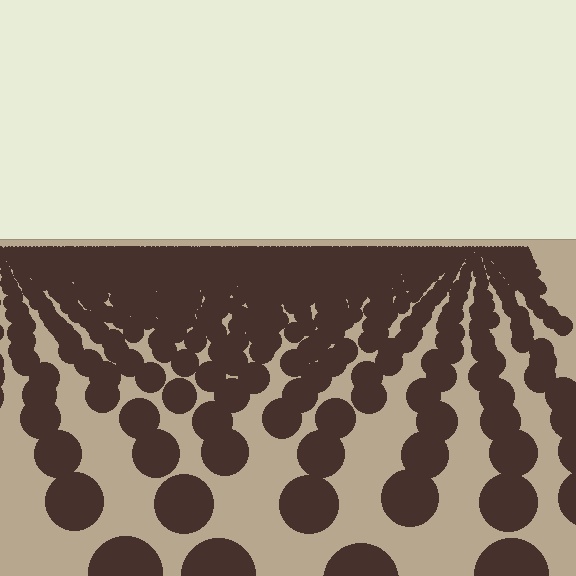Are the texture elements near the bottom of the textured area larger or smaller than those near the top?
Larger. Near the bottom, elements are closer to the viewer and appear at a bigger on-screen size.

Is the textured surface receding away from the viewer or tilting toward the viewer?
The surface is receding away from the viewer. Texture elements get smaller and denser toward the top.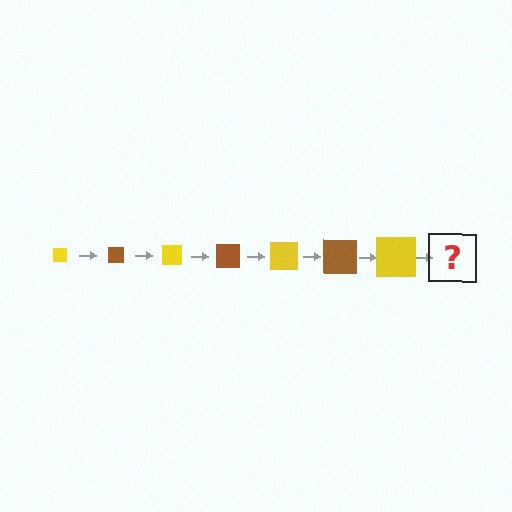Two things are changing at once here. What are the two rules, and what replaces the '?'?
The two rules are that the square grows larger each step and the color cycles through yellow and brown. The '?' should be a brown square, larger than the previous one.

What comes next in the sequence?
The next element should be a brown square, larger than the previous one.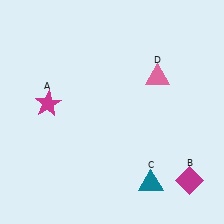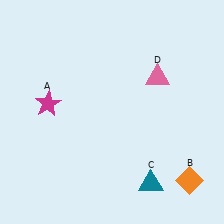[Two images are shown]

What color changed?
The diamond (B) changed from magenta in Image 1 to orange in Image 2.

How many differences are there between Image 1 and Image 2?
There is 1 difference between the two images.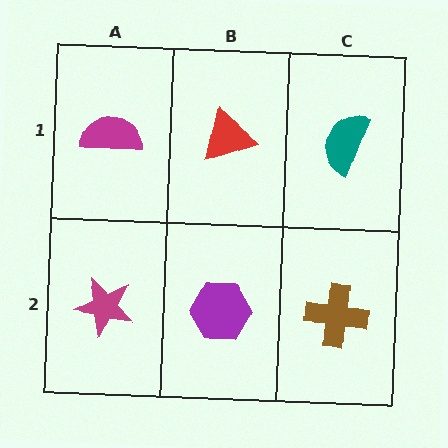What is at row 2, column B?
A purple hexagon.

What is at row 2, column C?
A brown cross.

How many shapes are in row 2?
3 shapes.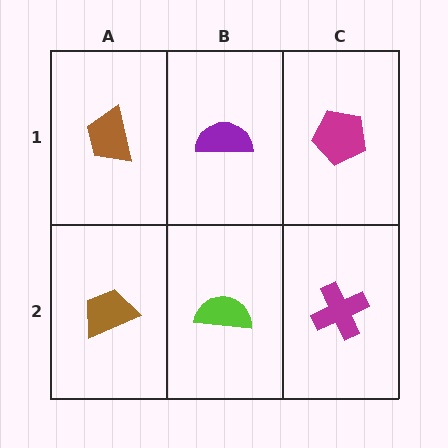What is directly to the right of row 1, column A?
A purple semicircle.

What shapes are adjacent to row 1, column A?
A brown trapezoid (row 2, column A), a purple semicircle (row 1, column B).